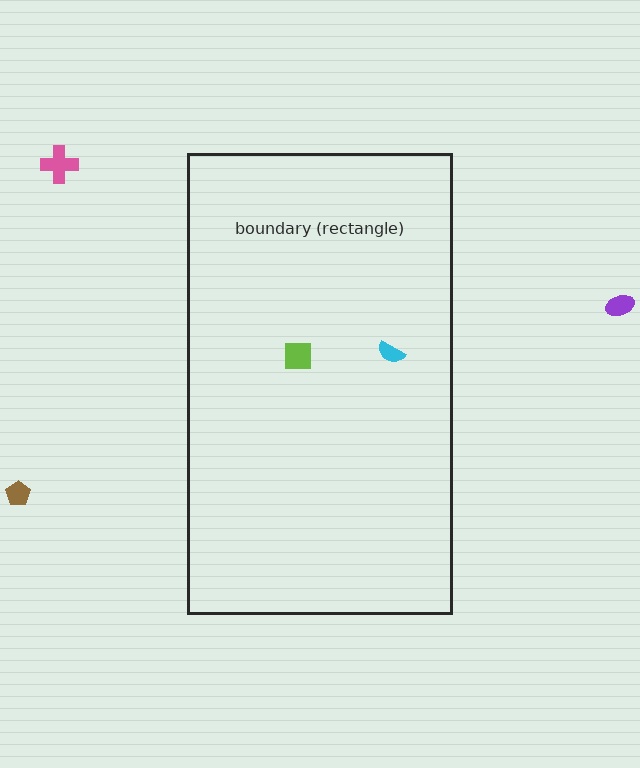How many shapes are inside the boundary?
2 inside, 3 outside.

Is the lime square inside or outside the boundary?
Inside.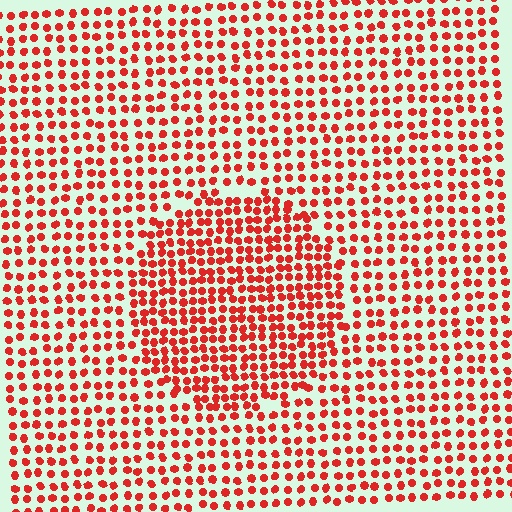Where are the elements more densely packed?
The elements are more densely packed inside the circle boundary.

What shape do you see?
I see a circle.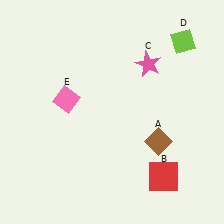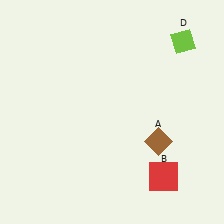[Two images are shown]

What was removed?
The pink diamond (E), the pink star (C) were removed in Image 2.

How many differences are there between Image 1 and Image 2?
There are 2 differences between the two images.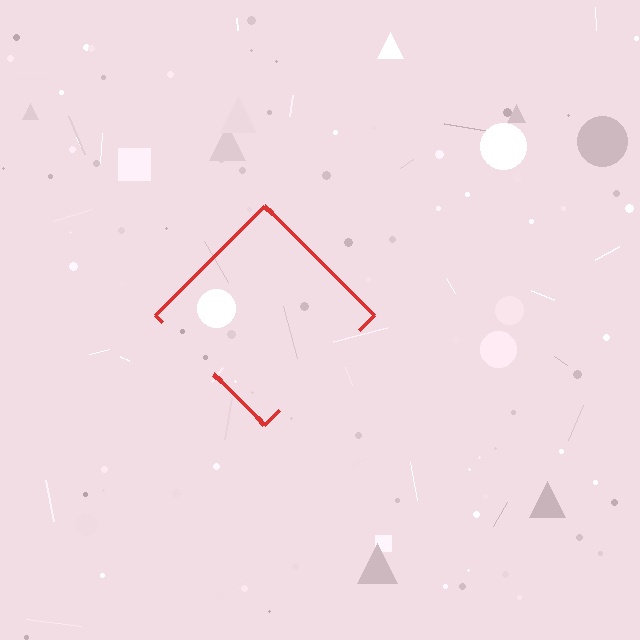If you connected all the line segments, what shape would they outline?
They would outline a diamond.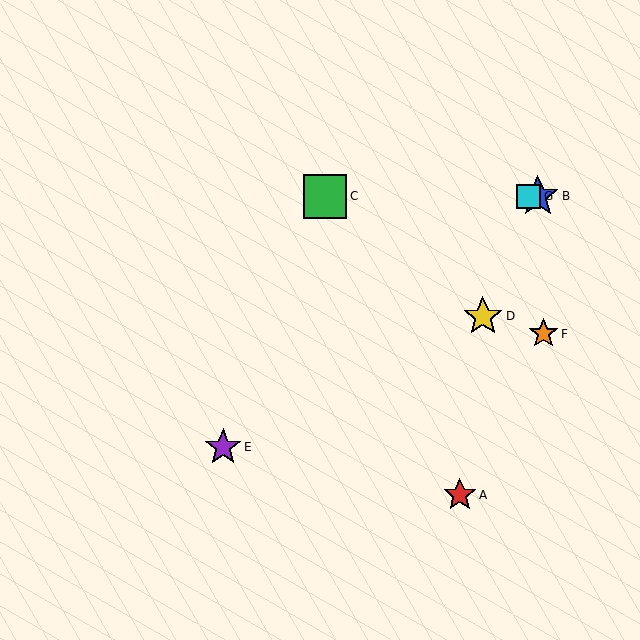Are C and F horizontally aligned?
No, C is at y≈196 and F is at y≈334.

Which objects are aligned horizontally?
Objects B, C, G are aligned horizontally.